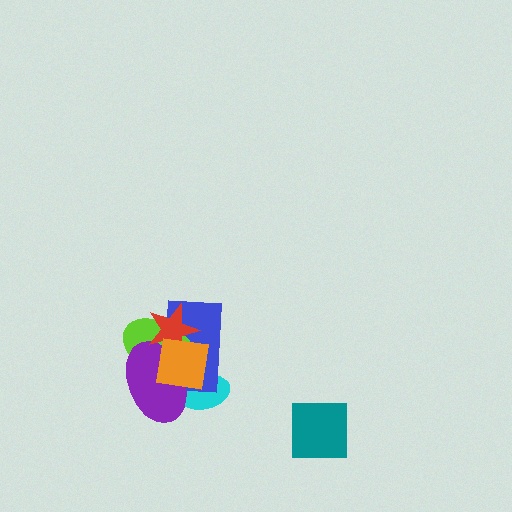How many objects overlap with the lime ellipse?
4 objects overlap with the lime ellipse.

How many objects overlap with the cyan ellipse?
3 objects overlap with the cyan ellipse.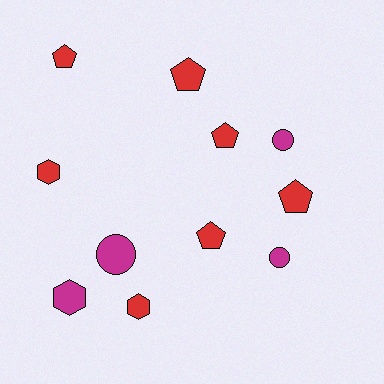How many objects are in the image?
There are 11 objects.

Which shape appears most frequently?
Pentagon, with 5 objects.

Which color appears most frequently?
Red, with 7 objects.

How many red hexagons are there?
There are 2 red hexagons.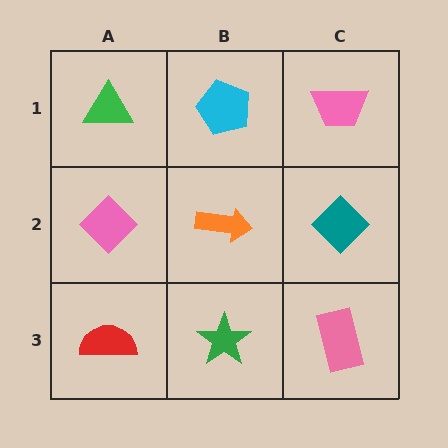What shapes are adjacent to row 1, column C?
A teal diamond (row 2, column C), a cyan pentagon (row 1, column B).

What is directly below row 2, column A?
A red semicircle.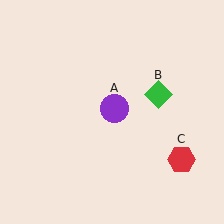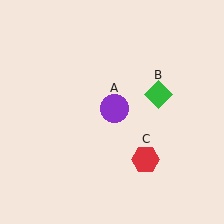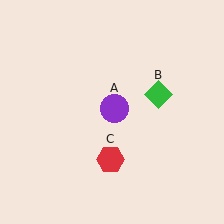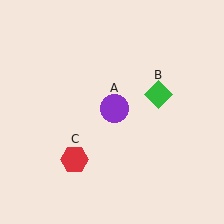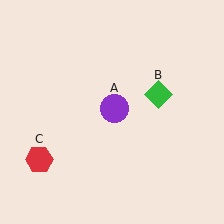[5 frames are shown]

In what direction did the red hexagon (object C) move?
The red hexagon (object C) moved left.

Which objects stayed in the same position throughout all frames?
Purple circle (object A) and green diamond (object B) remained stationary.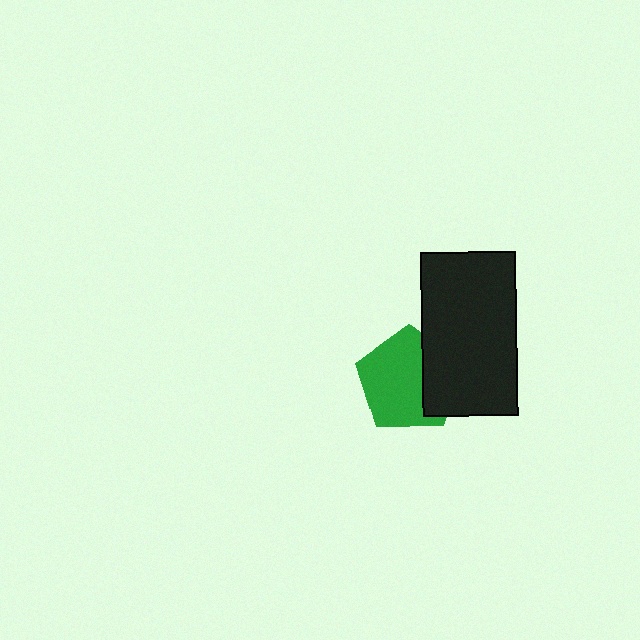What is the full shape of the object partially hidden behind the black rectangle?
The partially hidden object is a green pentagon.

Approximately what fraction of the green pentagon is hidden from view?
Roughly 31% of the green pentagon is hidden behind the black rectangle.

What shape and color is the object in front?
The object in front is a black rectangle.